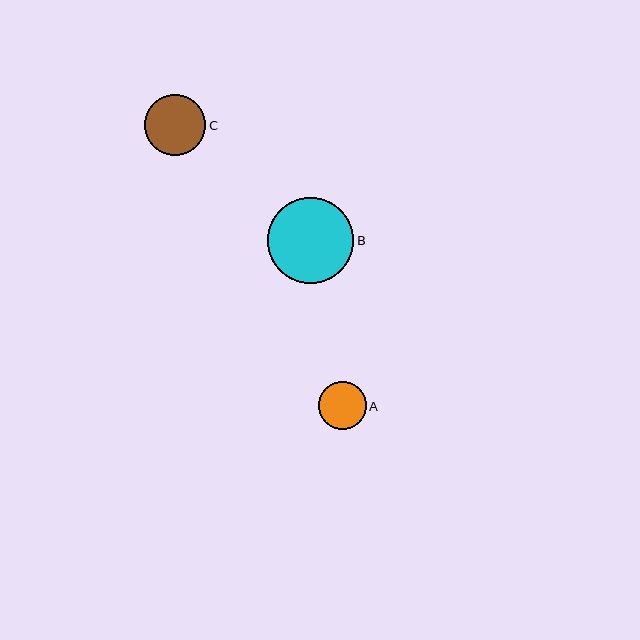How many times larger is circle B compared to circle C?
Circle B is approximately 1.4 times the size of circle C.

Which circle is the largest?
Circle B is the largest with a size of approximately 86 pixels.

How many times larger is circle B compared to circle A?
Circle B is approximately 1.8 times the size of circle A.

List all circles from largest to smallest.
From largest to smallest: B, C, A.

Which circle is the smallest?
Circle A is the smallest with a size of approximately 48 pixels.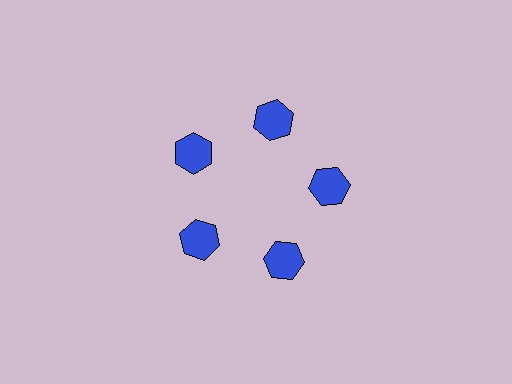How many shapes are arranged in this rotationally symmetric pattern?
There are 5 shapes, arranged in 5 groups of 1.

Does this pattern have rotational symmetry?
Yes, this pattern has 5-fold rotational symmetry. It looks the same after rotating 72 degrees around the center.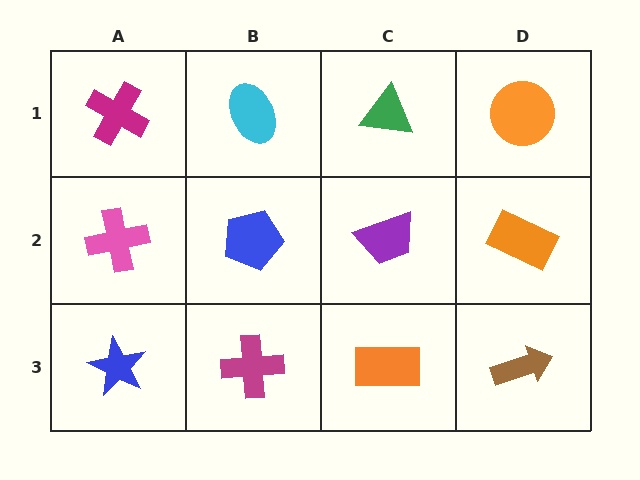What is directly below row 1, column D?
An orange rectangle.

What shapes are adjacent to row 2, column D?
An orange circle (row 1, column D), a brown arrow (row 3, column D), a purple trapezoid (row 2, column C).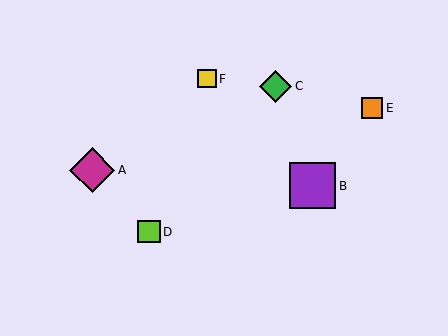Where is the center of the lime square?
The center of the lime square is at (149, 232).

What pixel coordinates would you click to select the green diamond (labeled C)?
Click at (276, 86) to select the green diamond C.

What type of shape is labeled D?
Shape D is a lime square.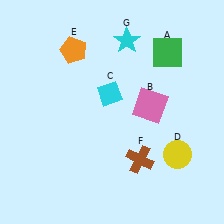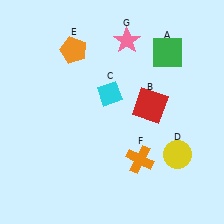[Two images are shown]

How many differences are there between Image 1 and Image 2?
There are 3 differences between the two images.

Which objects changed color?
B changed from pink to red. F changed from brown to orange. G changed from cyan to pink.